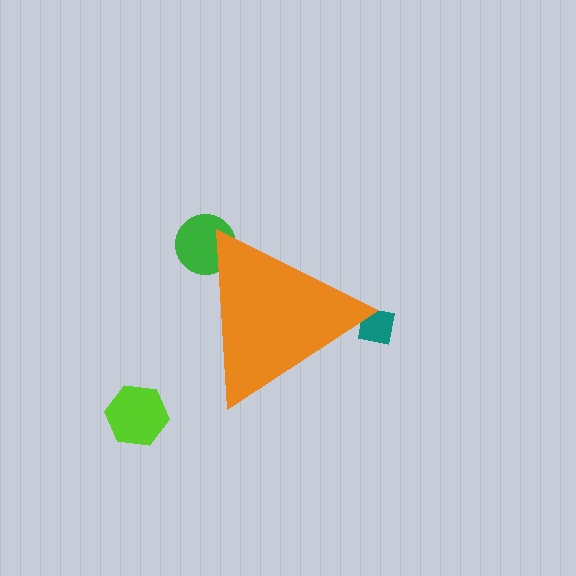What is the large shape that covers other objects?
An orange triangle.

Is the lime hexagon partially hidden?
No, the lime hexagon is fully visible.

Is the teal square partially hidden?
Yes, the teal square is partially hidden behind the orange triangle.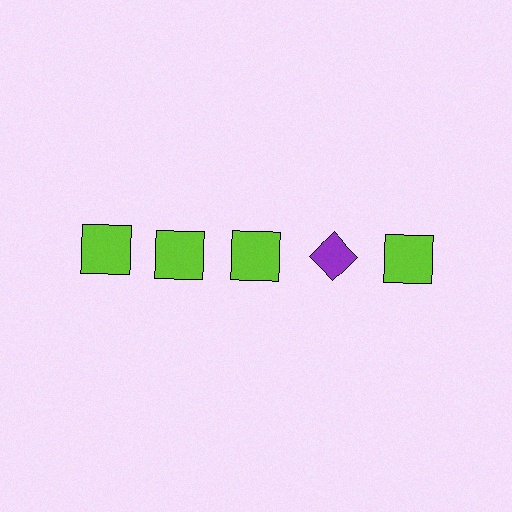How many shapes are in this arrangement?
There are 5 shapes arranged in a grid pattern.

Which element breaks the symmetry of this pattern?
The purple diamond in the top row, second from right column breaks the symmetry. All other shapes are lime squares.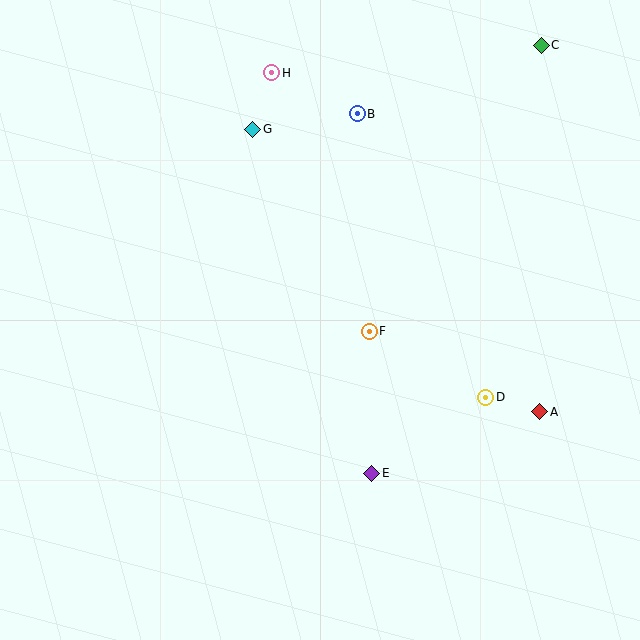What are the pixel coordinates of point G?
Point G is at (253, 129).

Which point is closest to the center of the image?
Point F at (369, 331) is closest to the center.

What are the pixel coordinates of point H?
Point H is at (272, 73).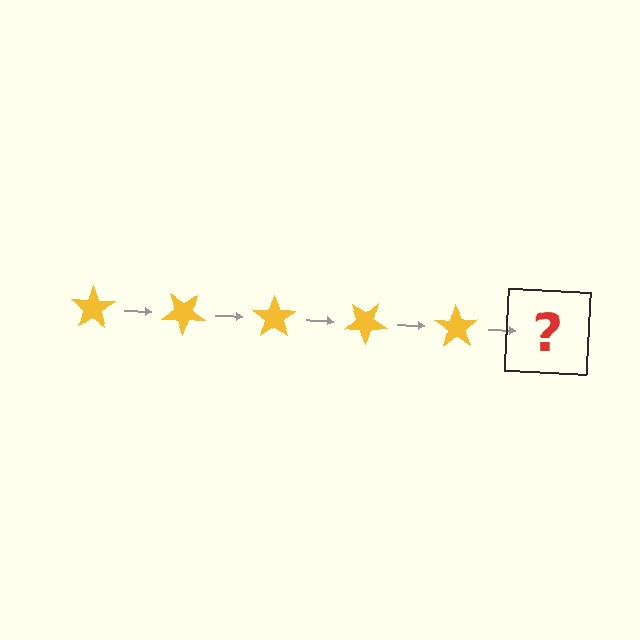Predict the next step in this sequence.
The next step is a yellow star rotated 175 degrees.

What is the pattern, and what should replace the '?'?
The pattern is that the star rotates 35 degrees each step. The '?' should be a yellow star rotated 175 degrees.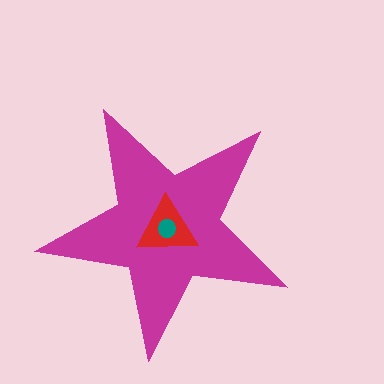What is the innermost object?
The teal circle.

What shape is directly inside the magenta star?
The red triangle.